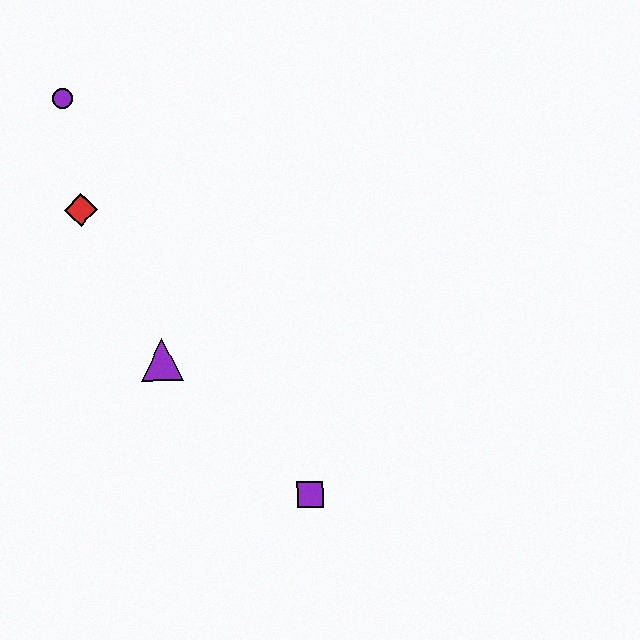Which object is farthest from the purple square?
The purple circle is farthest from the purple square.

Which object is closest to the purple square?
The purple triangle is closest to the purple square.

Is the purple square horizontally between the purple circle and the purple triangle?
No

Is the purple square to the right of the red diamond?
Yes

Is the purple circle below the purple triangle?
No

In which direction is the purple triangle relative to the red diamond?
The purple triangle is below the red diamond.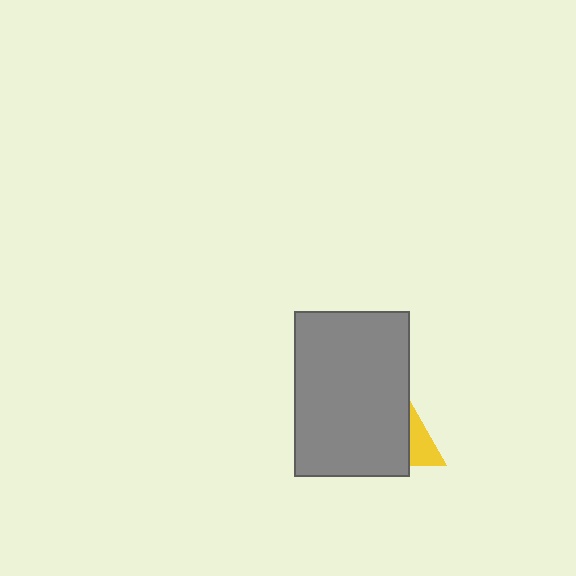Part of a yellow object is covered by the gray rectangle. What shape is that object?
It is a triangle.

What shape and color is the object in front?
The object in front is a gray rectangle.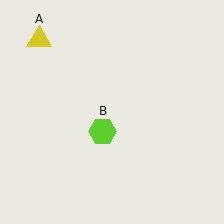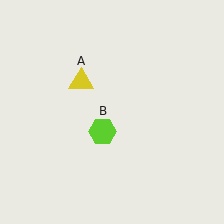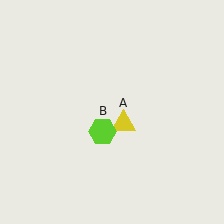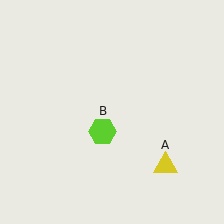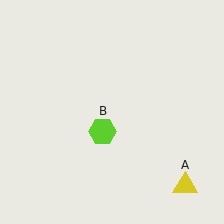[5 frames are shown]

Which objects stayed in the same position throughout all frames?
Lime hexagon (object B) remained stationary.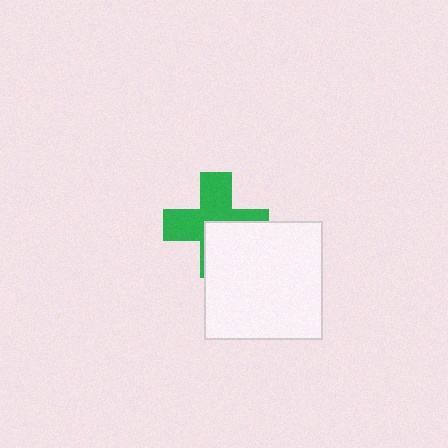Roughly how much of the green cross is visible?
About half of it is visible (roughly 60%).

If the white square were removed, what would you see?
You would see the complete green cross.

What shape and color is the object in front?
The object in front is a white square.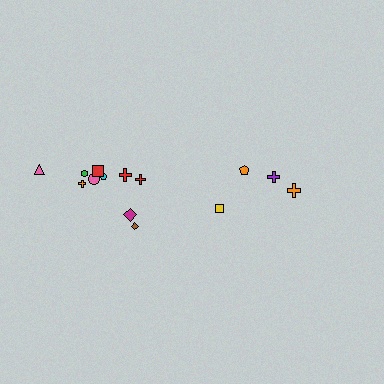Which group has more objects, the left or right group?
The left group.